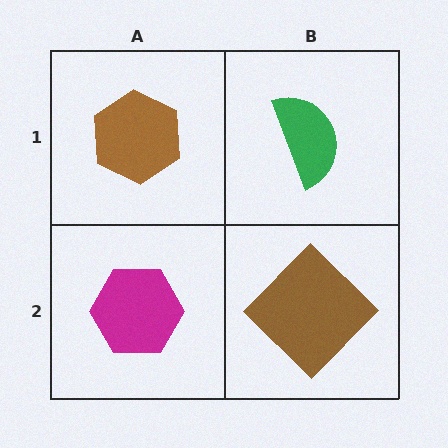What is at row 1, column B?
A green semicircle.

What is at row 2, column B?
A brown diamond.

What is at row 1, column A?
A brown hexagon.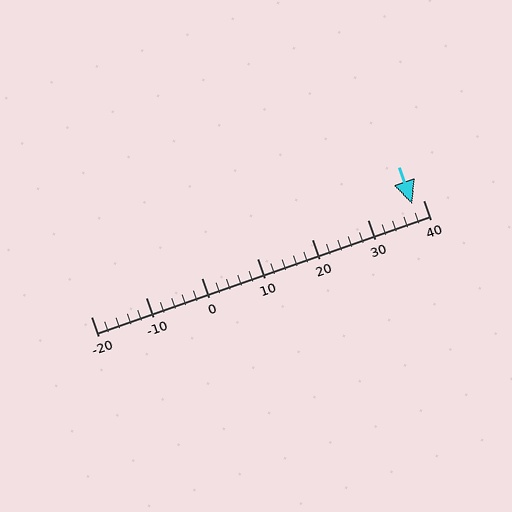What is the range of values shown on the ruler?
The ruler shows values from -20 to 40.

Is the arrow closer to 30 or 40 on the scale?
The arrow is closer to 40.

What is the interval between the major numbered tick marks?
The major tick marks are spaced 10 units apart.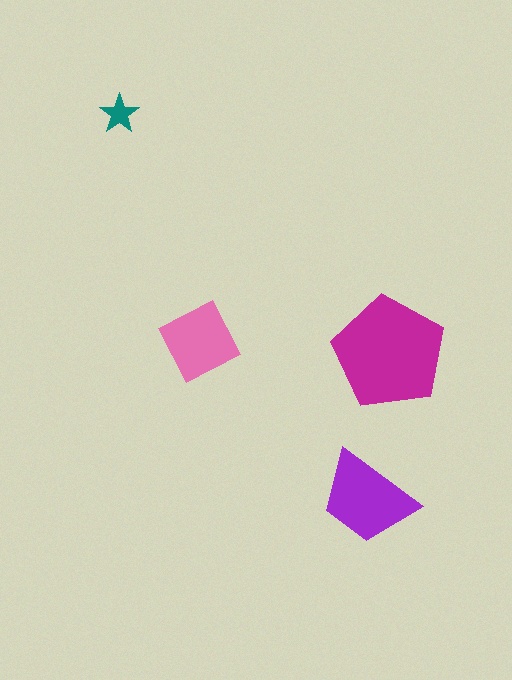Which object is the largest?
The magenta pentagon.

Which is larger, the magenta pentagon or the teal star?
The magenta pentagon.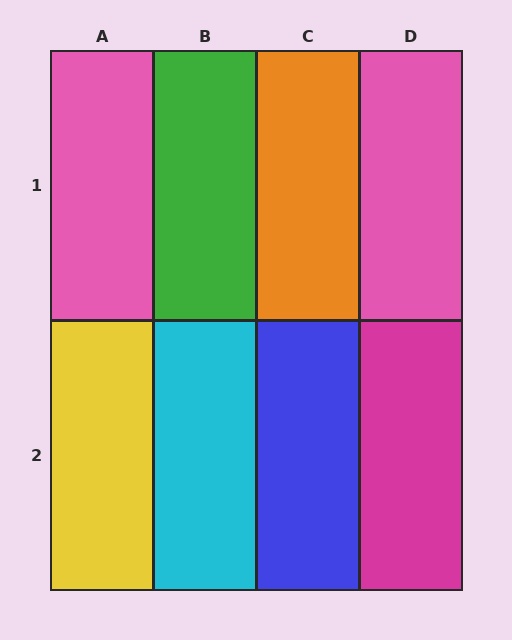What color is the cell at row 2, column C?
Blue.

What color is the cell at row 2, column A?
Yellow.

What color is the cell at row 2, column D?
Magenta.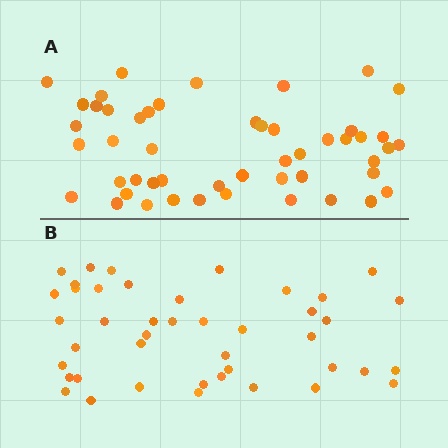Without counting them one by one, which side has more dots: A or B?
Region A (the top region) has more dots.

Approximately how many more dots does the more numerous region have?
Region A has roughly 8 or so more dots than region B.